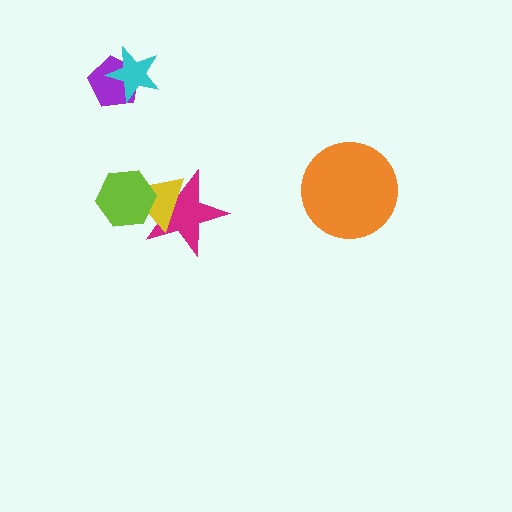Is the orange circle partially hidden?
No, no other shape covers it.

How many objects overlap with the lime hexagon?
2 objects overlap with the lime hexagon.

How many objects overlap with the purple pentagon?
1 object overlaps with the purple pentagon.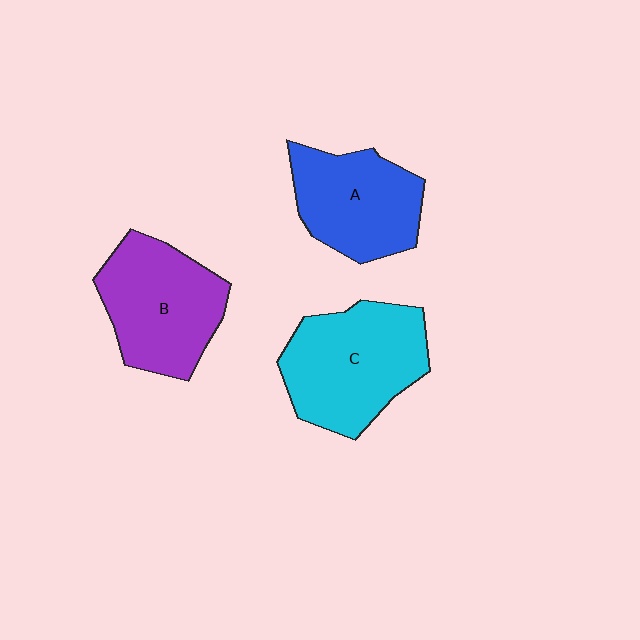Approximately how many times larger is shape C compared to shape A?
Approximately 1.2 times.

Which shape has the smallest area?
Shape A (blue).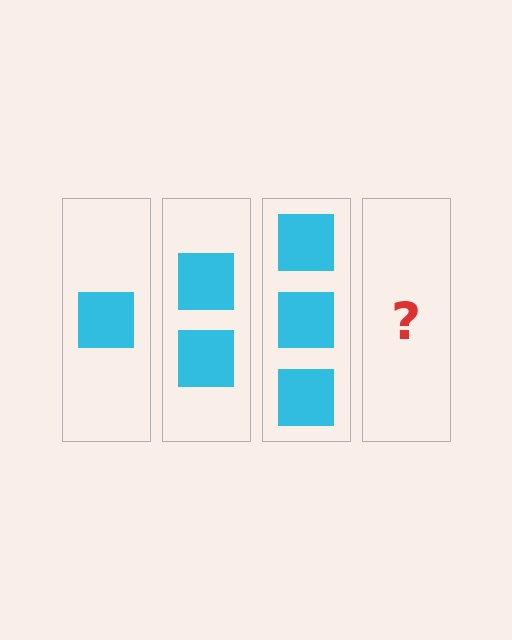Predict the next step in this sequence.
The next step is 4 squares.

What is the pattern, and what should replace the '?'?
The pattern is that each step adds one more square. The '?' should be 4 squares.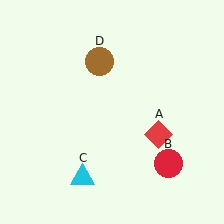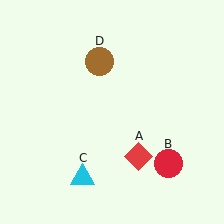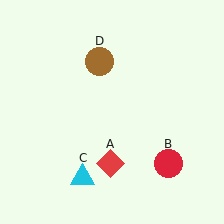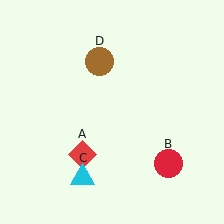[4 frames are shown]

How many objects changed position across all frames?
1 object changed position: red diamond (object A).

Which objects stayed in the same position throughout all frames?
Red circle (object B) and cyan triangle (object C) and brown circle (object D) remained stationary.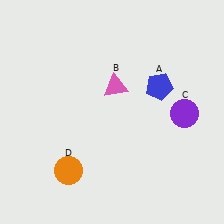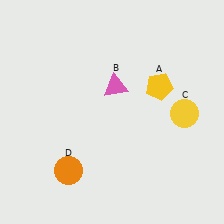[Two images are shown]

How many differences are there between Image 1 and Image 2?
There are 2 differences between the two images.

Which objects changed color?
A changed from blue to yellow. C changed from purple to yellow.